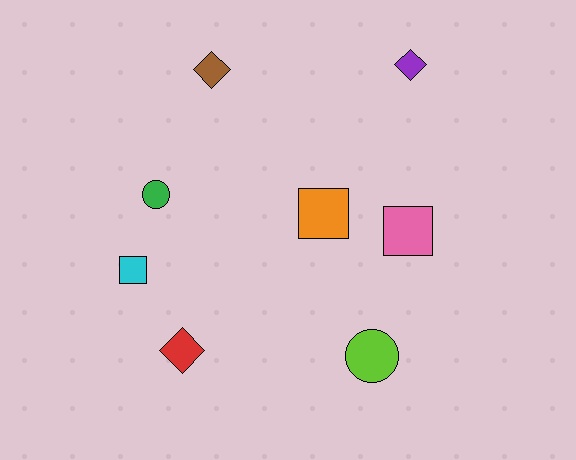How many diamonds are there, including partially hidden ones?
There are 3 diamonds.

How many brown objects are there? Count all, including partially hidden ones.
There is 1 brown object.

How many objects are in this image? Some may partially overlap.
There are 8 objects.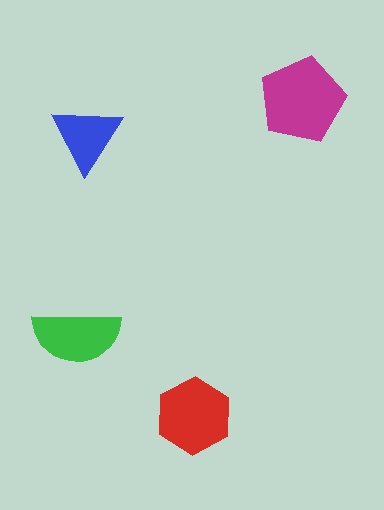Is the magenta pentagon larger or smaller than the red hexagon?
Larger.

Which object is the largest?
The magenta pentagon.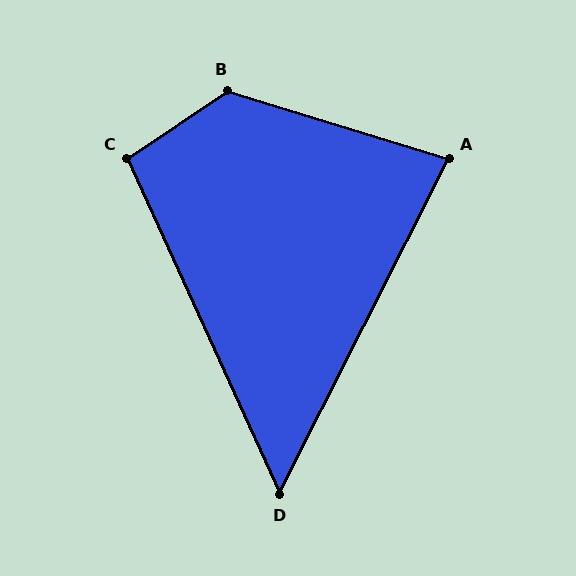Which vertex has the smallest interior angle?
D, at approximately 51 degrees.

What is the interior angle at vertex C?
Approximately 100 degrees (obtuse).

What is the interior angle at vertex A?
Approximately 80 degrees (acute).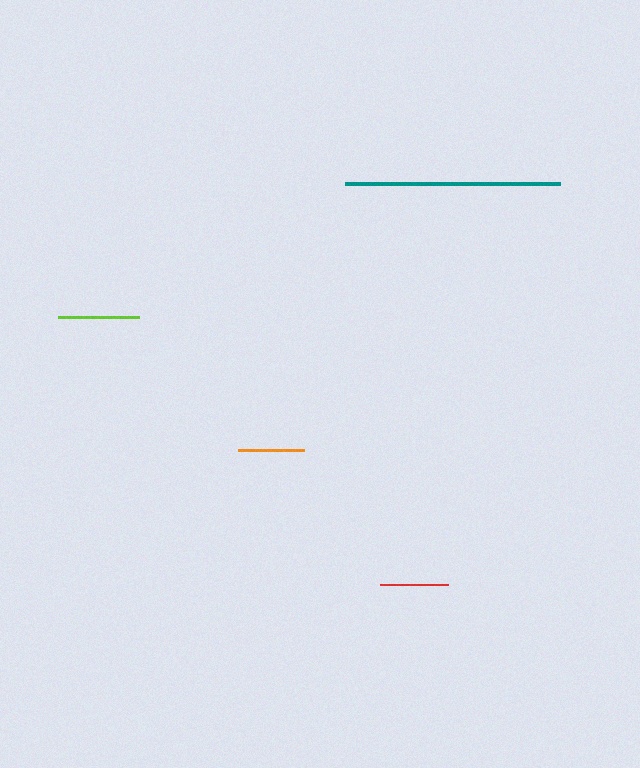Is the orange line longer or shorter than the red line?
The red line is longer than the orange line.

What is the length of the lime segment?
The lime segment is approximately 81 pixels long.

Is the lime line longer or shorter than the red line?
The lime line is longer than the red line.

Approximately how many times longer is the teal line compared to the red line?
The teal line is approximately 3.2 times the length of the red line.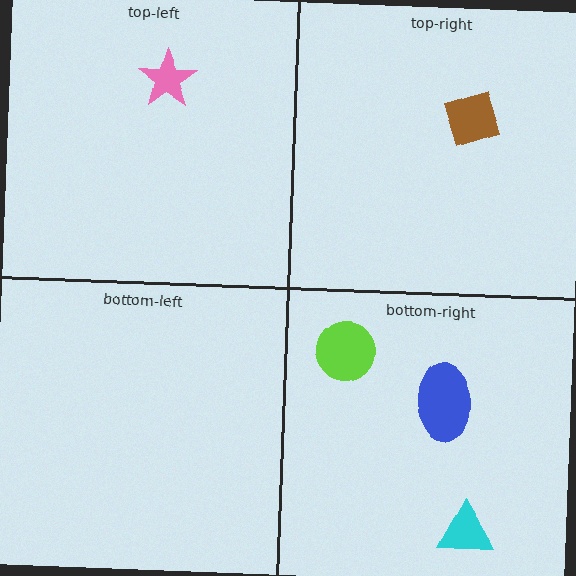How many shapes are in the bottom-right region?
3.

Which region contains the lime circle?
The bottom-right region.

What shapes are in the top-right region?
The brown diamond.